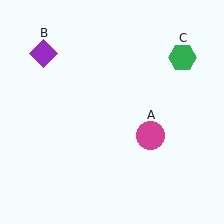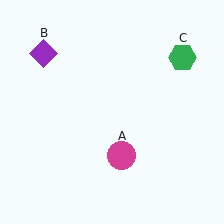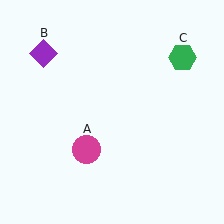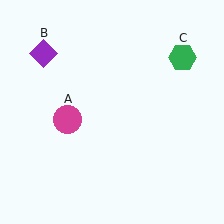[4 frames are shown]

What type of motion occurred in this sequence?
The magenta circle (object A) rotated clockwise around the center of the scene.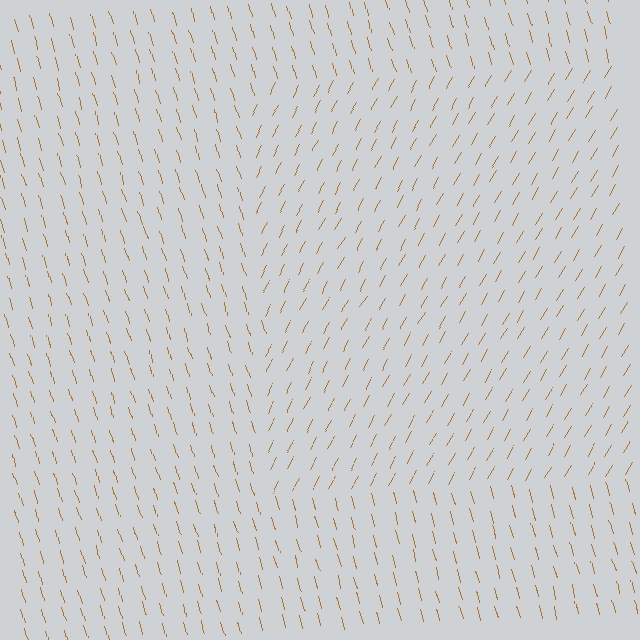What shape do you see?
I see a rectangle.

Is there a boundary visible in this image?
Yes, there is a texture boundary formed by a change in line orientation.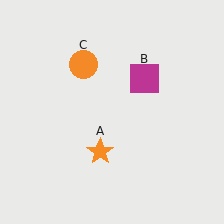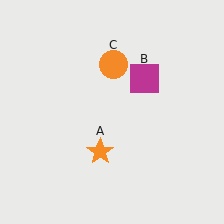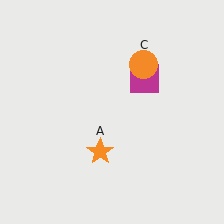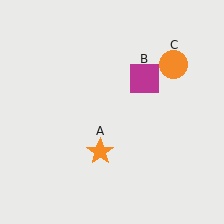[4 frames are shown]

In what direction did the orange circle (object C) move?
The orange circle (object C) moved right.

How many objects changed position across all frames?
1 object changed position: orange circle (object C).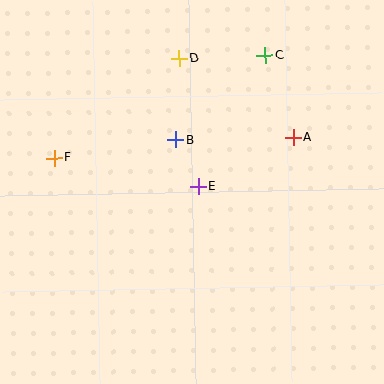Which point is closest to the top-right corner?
Point C is closest to the top-right corner.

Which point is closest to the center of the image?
Point E at (198, 186) is closest to the center.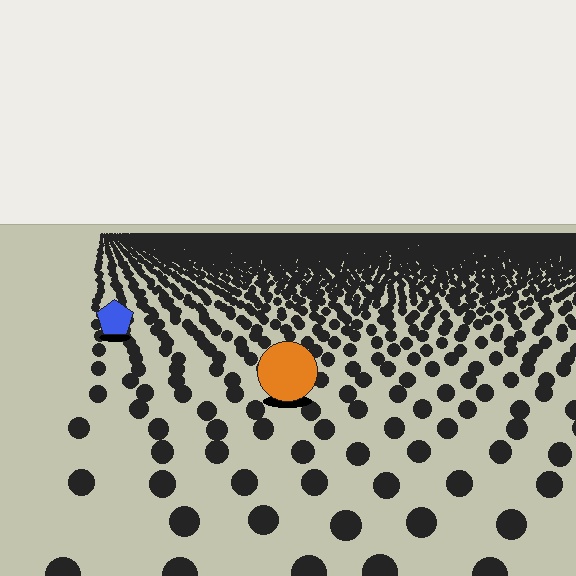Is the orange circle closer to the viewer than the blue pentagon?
Yes. The orange circle is closer — you can tell from the texture gradient: the ground texture is coarser near it.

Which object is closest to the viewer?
The orange circle is closest. The texture marks near it are larger and more spread out.